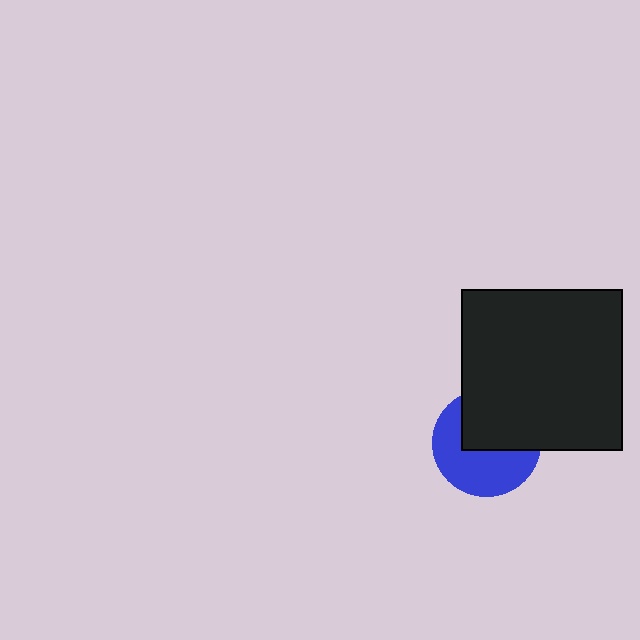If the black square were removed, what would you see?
You would see the complete blue circle.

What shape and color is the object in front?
The object in front is a black square.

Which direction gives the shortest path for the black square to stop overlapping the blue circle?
Moving up gives the shortest separation.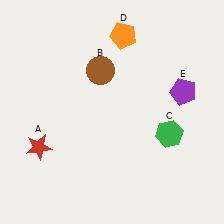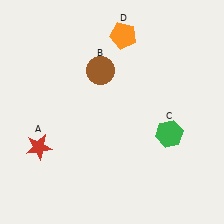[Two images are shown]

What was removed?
The purple pentagon (E) was removed in Image 2.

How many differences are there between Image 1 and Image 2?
There is 1 difference between the two images.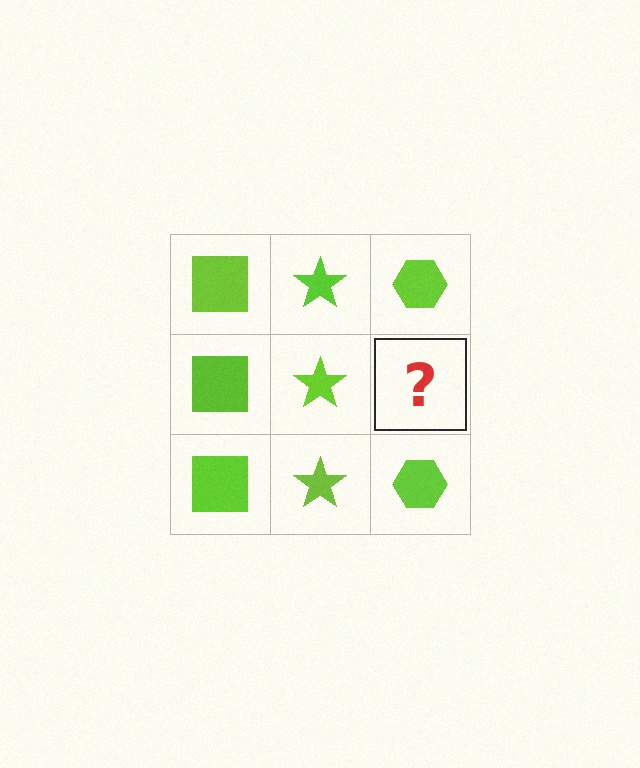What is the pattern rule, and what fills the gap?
The rule is that each column has a consistent shape. The gap should be filled with a lime hexagon.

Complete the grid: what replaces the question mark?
The question mark should be replaced with a lime hexagon.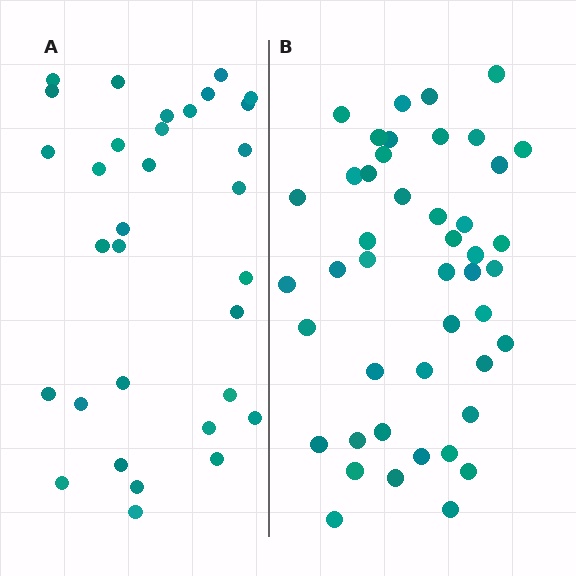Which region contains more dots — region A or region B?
Region B (the right region) has more dots.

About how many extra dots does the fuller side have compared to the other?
Region B has approximately 15 more dots than region A.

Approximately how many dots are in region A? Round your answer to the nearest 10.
About 30 dots. (The exact count is 32, which rounds to 30.)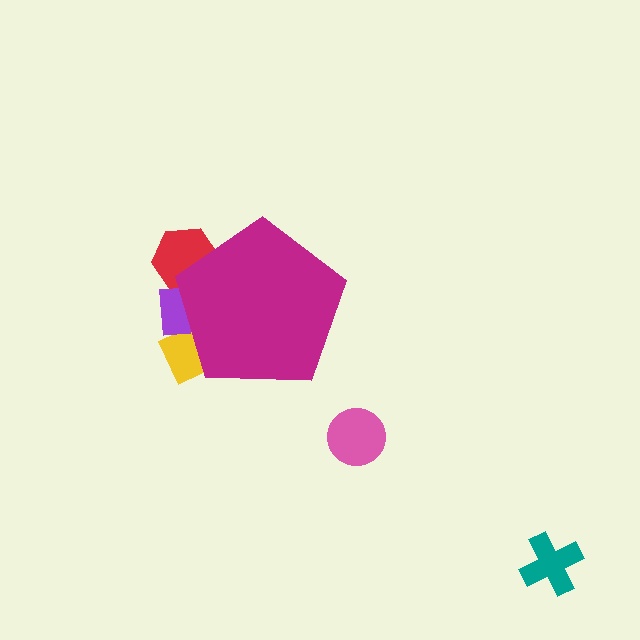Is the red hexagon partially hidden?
Yes, the red hexagon is partially hidden behind the magenta pentagon.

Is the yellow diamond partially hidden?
Yes, the yellow diamond is partially hidden behind the magenta pentagon.